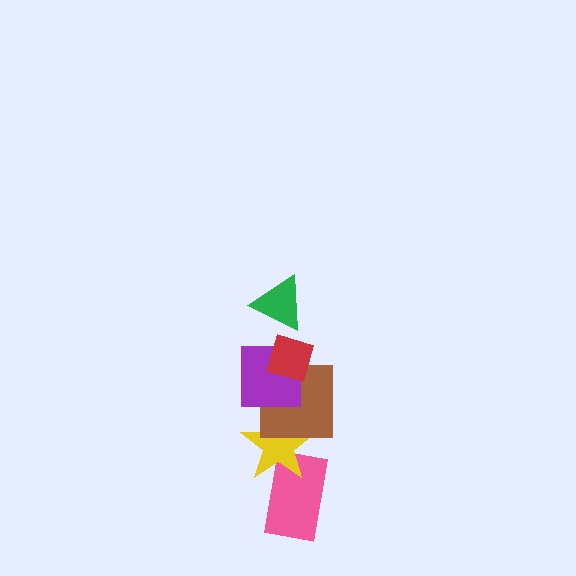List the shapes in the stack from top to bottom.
From top to bottom: the green triangle, the red diamond, the purple square, the brown square, the yellow star, the pink rectangle.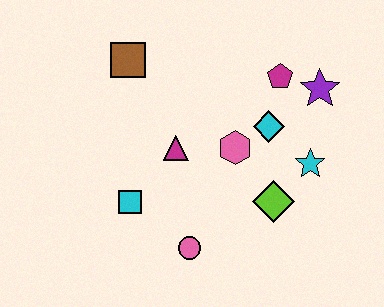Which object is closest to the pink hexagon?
The cyan diamond is closest to the pink hexagon.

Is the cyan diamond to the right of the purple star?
No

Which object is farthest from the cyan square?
The purple star is farthest from the cyan square.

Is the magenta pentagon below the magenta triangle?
No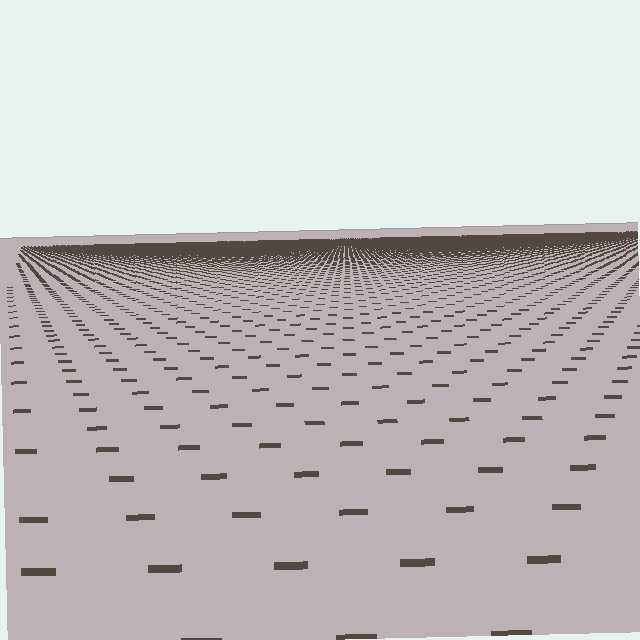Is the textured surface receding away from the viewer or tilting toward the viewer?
The surface is receding away from the viewer. Texture elements get smaller and denser toward the top.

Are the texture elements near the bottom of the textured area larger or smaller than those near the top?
Larger. Near the bottom, elements are closer to the viewer and appear at a bigger on-screen size.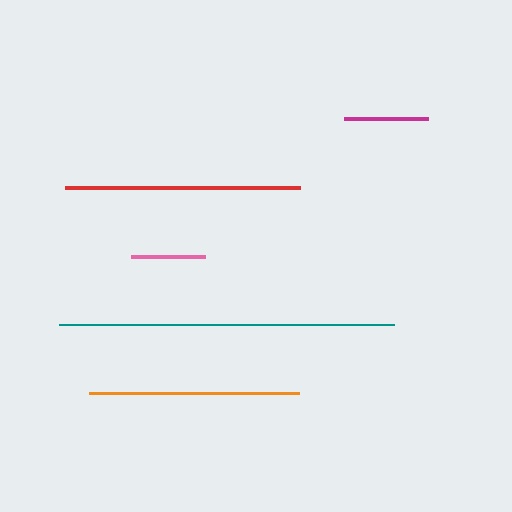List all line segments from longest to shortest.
From longest to shortest: teal, red, orange, magenta, pink.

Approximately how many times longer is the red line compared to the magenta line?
The red line is approximately 2.8 times the length of the magenta line.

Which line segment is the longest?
The teal line is the longest at approximately 335 pixels.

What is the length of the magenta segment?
The magenta segment is approximately 84 pixels long.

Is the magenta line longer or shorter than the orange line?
The orange line is longer than the magenta line.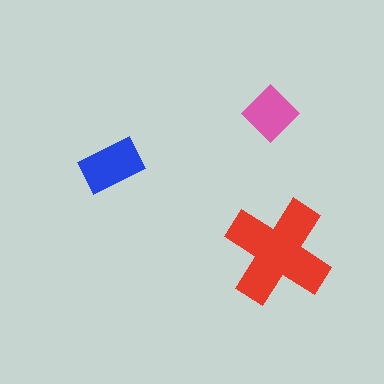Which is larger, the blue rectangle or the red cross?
The red cross.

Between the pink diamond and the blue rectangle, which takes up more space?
The blue rectangle.